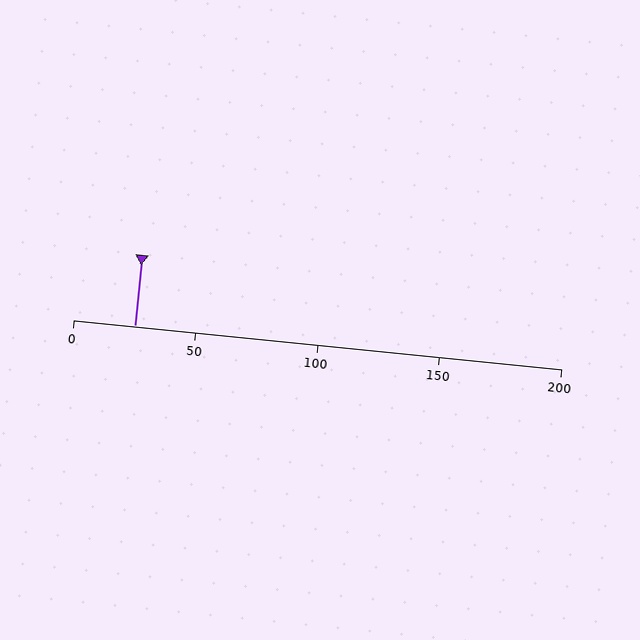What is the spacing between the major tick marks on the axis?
The major ticks are spaced 50 apart.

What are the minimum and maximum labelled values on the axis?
The axis runs from 0 to 200.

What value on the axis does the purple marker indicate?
The marker indicates approximately 25.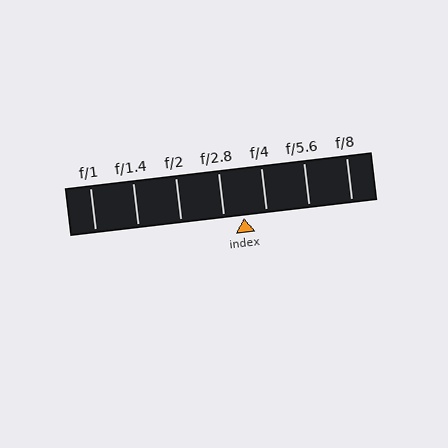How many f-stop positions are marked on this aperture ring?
There are 7 f-stop positions marked.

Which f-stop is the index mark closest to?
The index mark is closest to f/2.8.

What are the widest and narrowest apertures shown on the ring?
The widest aperture shown is f/1 and the narrowest is f/8.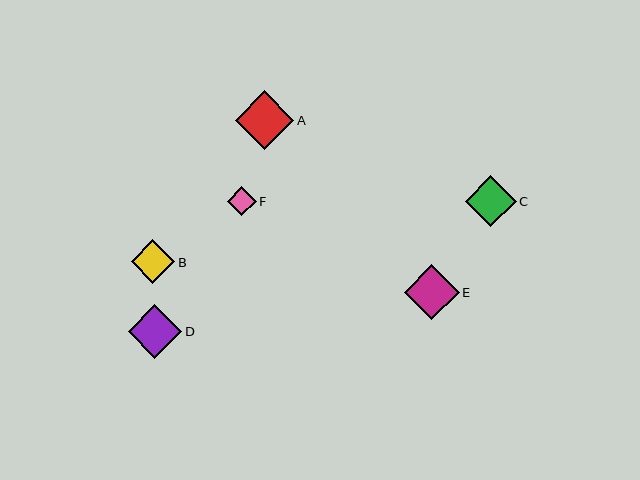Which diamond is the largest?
Diamond A is the largest with a size of approximately 59 pixels.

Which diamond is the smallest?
Diamond F is the smallest with a size of approximately 29 pixels.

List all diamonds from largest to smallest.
From largest to smallest: A, E, D, C, B, F.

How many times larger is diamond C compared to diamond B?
Diamond C is approximately 1.2 times the size of diamond B.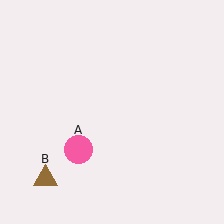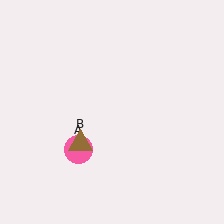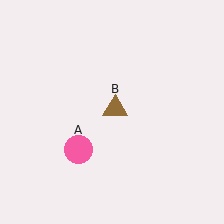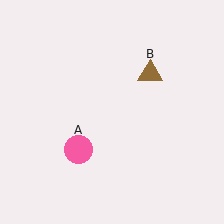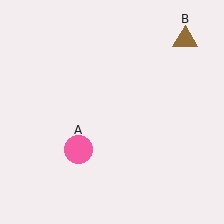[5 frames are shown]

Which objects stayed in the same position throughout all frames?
Pink circle (object A) remained stationary.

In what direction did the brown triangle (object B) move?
The brown triangle (object B) moved up and to the right.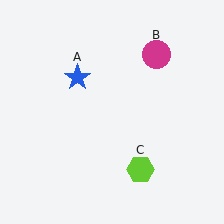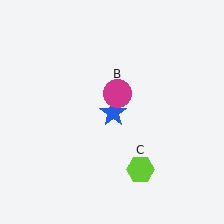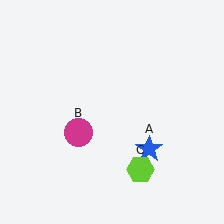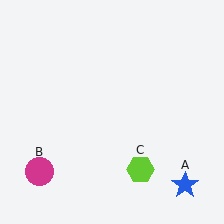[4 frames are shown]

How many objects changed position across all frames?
2 objects changed position: blue star (object A), magenta circle (object B).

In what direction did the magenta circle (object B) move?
The magenta circle (object B) moved down and to the left.